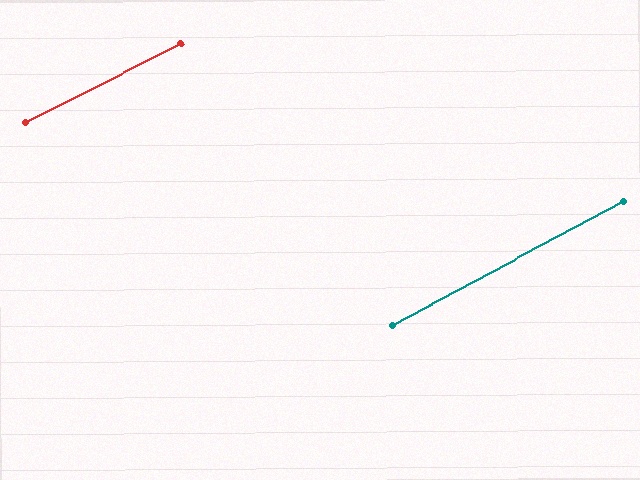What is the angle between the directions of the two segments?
Approximately 1 degree.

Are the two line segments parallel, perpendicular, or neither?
Parallel — their directions differ by only 1.2°.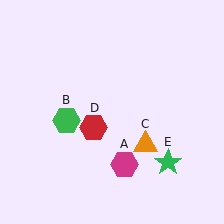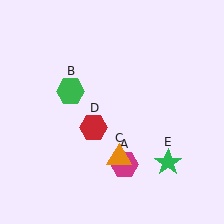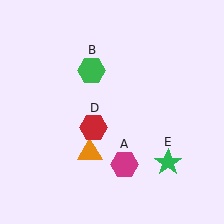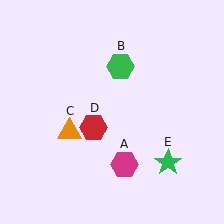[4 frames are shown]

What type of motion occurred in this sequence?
The green hexagon (object B), orange triangle (object C) rotated clockwise around the center of the scene.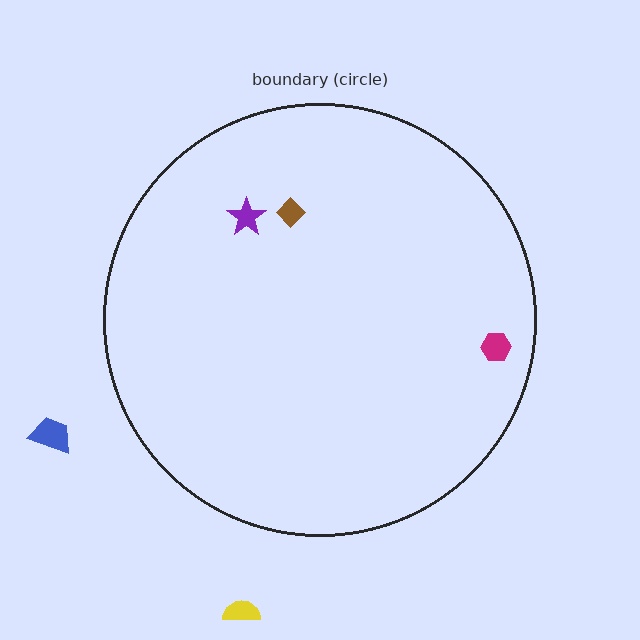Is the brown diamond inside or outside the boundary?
Inside.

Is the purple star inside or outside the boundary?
Inside.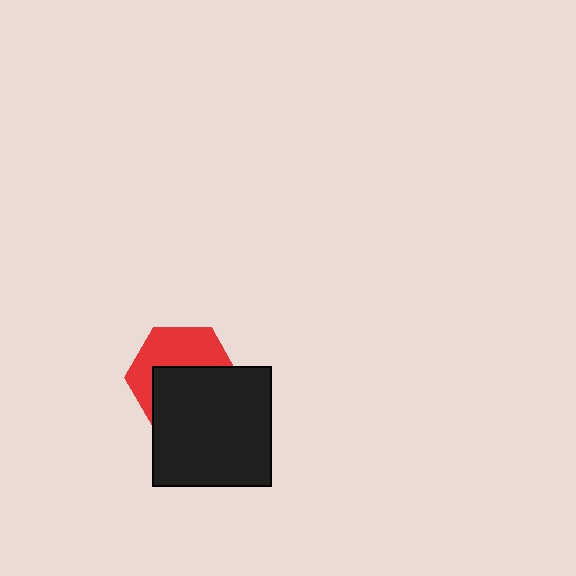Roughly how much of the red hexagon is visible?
About half of it is visible (roughly 46%).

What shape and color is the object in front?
The object in front is a black square.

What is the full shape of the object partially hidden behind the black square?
The partially hidden object is a red hexagon.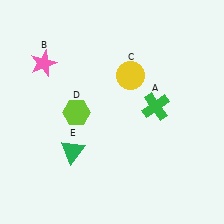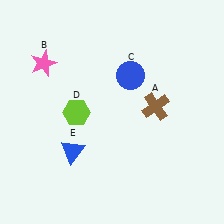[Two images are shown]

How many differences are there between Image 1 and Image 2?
There are 3 differences between the two images.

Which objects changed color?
A changed from green to brown. C changed from yellow to blue. E changed from green to blue.